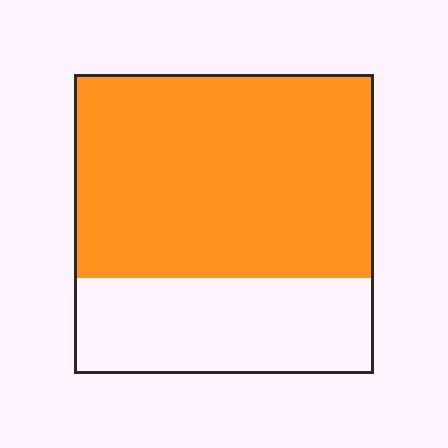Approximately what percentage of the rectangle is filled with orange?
Approximately 70%.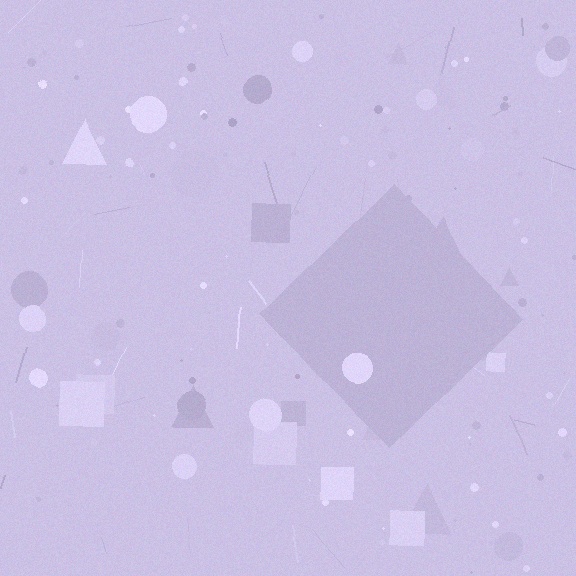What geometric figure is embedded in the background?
A diamond is embedded in the background.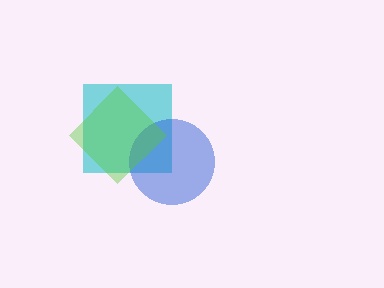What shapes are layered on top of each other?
The layered shapes are: a cyan square, a blue circle, a lime diamond.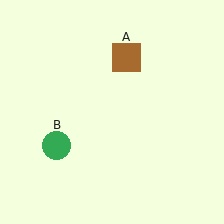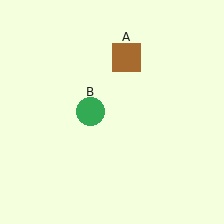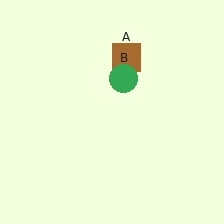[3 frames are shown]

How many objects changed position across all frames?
1 object changed position: green circle (object B).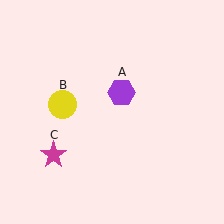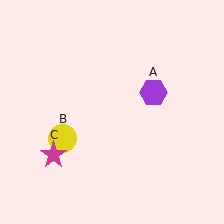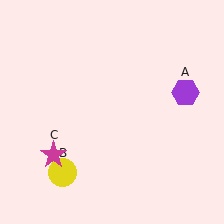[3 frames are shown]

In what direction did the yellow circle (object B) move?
The yellow circle (object B) moved down.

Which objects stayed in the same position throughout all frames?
Magenta star (object C) remained stationary.